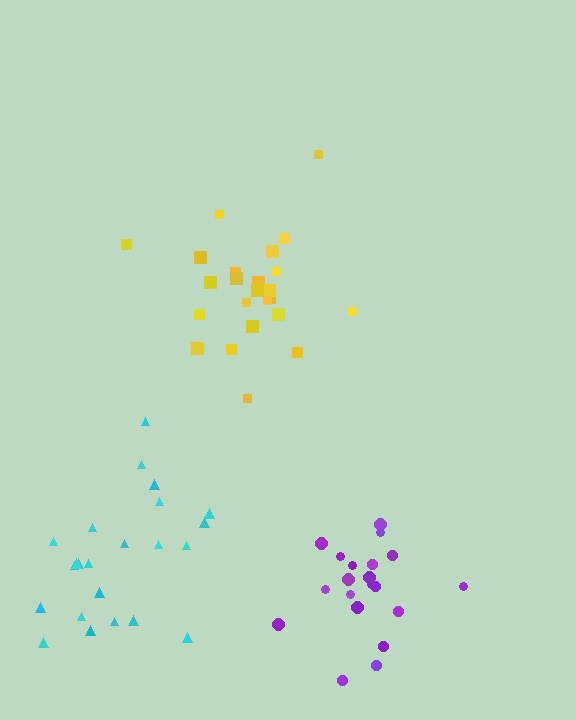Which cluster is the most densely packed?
Purple.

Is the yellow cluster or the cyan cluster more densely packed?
Cyan.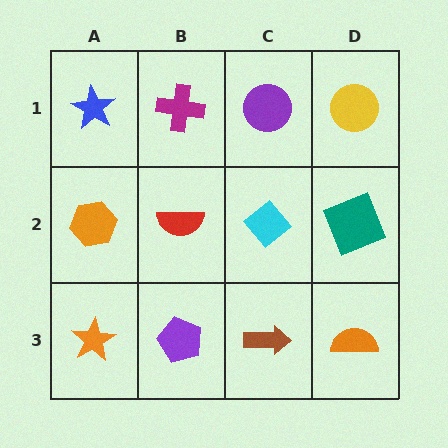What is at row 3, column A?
An orange star.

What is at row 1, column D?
A yellow circle.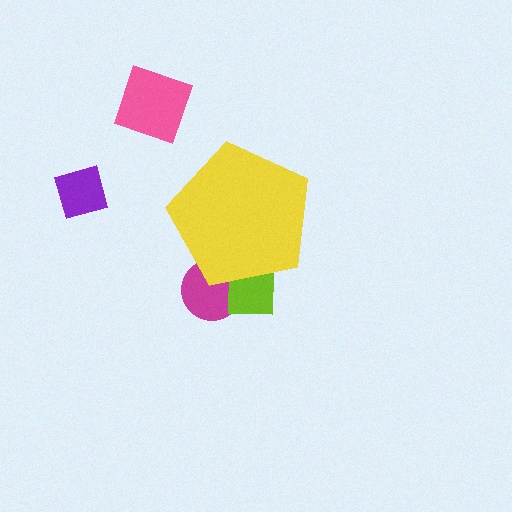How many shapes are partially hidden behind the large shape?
2 shapes are partially hidden.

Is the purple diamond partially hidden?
No, the purple diamond is fully visible.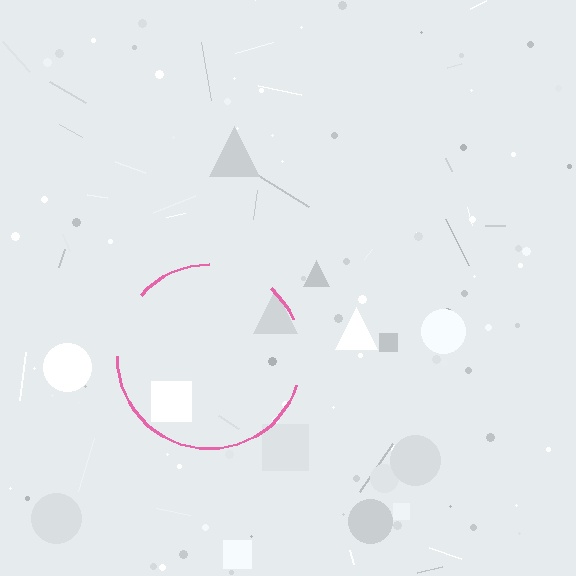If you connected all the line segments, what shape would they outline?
They would outline a circle.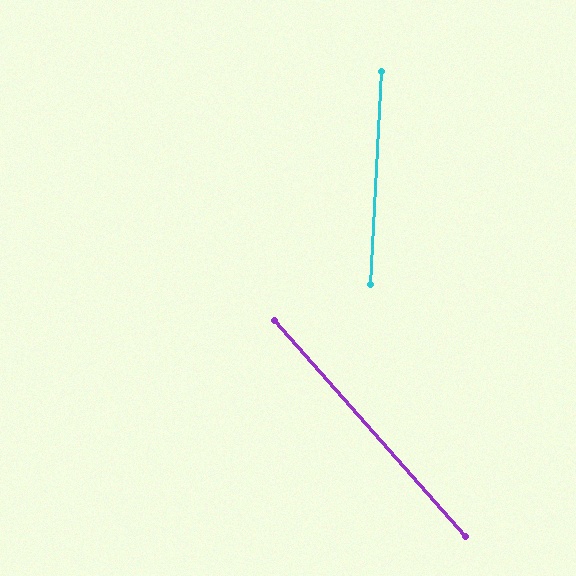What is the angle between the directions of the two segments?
Approximately 44 degrees.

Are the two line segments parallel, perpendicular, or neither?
Neither parallel nor perpendicular — they differ by about 44°.